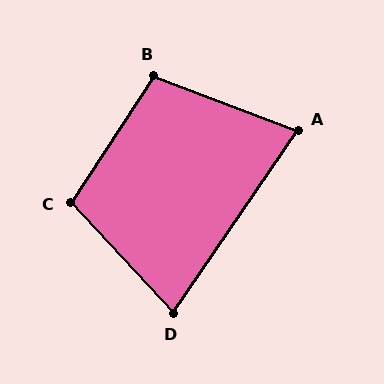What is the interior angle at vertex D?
Approximately 78 degrees (acute).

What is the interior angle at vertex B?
Approximately 102 degrees (obtuse).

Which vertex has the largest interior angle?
C, at approximately 103 degrees.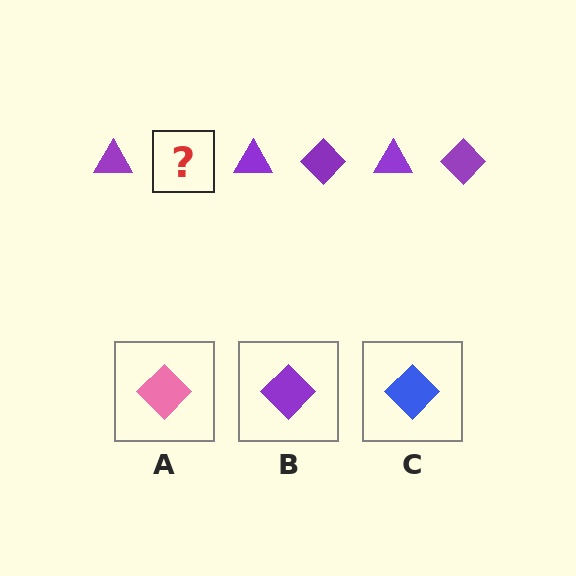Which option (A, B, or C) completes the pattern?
B.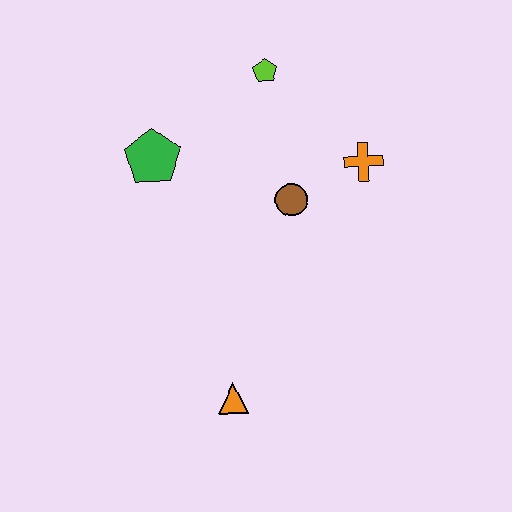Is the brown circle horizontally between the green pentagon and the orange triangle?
No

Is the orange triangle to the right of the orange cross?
No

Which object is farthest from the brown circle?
The orange triangle is farthest from the brown circle.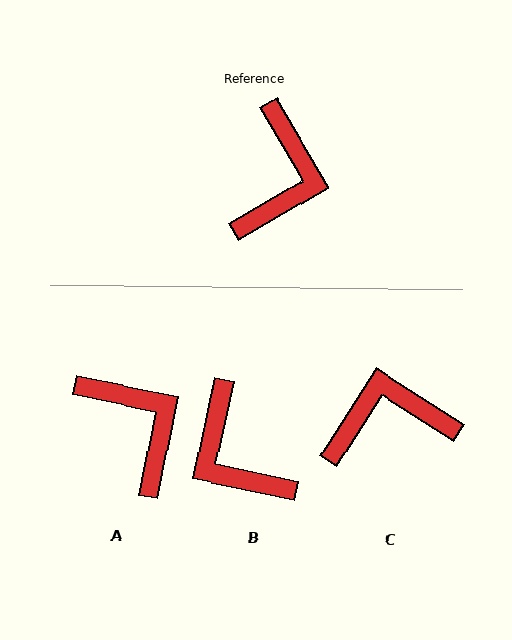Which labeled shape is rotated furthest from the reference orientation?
B, about 132 degrees away.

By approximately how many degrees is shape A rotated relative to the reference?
Approximately 48 degrees counter-clockwise.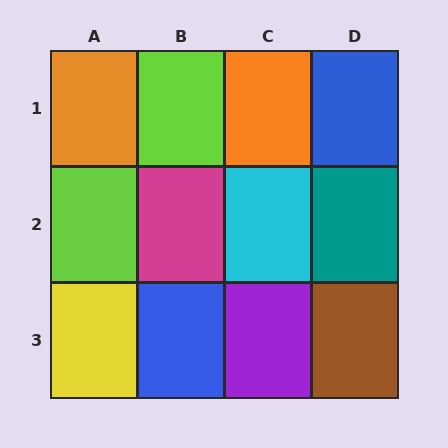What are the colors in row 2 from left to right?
Lime, magenta, cyan, teal.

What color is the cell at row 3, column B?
Blue.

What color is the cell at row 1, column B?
Lime.